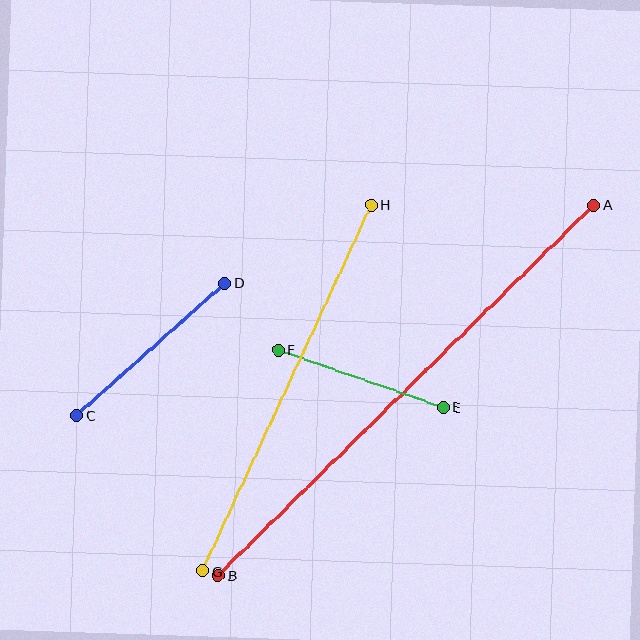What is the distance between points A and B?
The distance is approximately 527 pixels.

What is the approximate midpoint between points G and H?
The midpoint is at approximately (287, 388) pixels.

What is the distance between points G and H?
The distance is approximately 403 pixels.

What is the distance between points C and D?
The distance is approximately 199 pixels.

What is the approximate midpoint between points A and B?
The midpoint is at approximately (406, 390) pixels.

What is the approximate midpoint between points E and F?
The midpoint is at approximately (361, 379) pixels.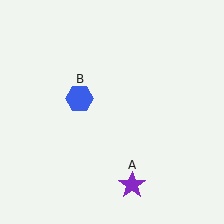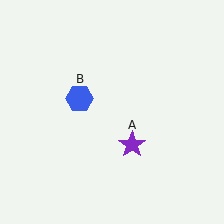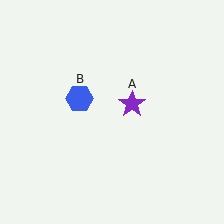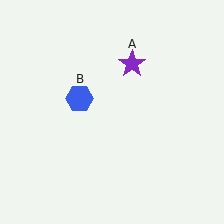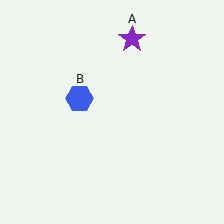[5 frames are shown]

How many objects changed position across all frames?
1 object changed position: purple star (object A).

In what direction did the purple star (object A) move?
The purple star (object A) moved up.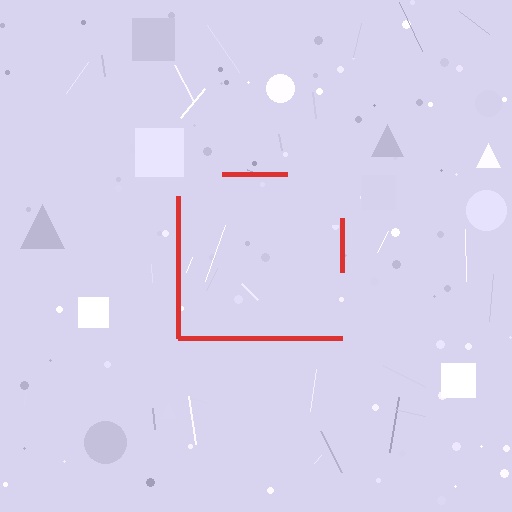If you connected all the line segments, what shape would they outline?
They would outline a square.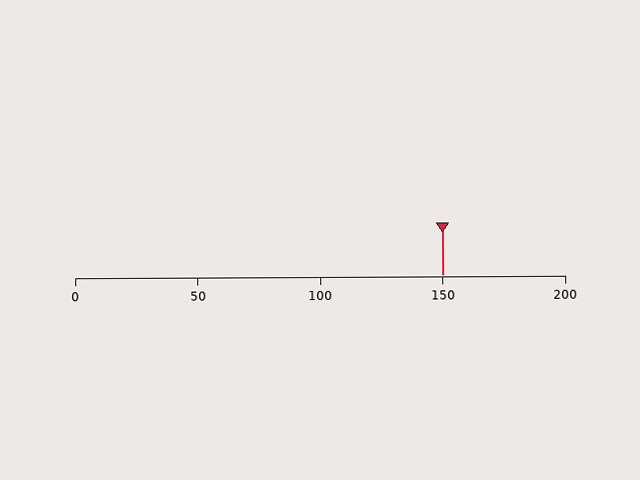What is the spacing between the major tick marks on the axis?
The major ticks are spaced 50 apart.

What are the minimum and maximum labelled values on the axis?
The axis runs from 0 to 200.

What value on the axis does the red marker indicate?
The marker indicates approximately 150.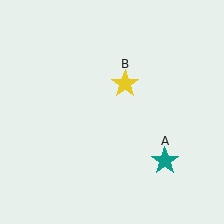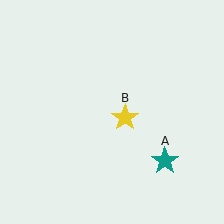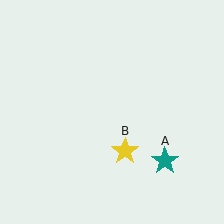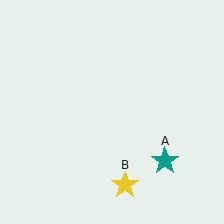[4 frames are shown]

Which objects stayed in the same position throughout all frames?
Teal star (object A) remained stationary.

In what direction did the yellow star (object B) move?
The yellow star (object B) moved down.